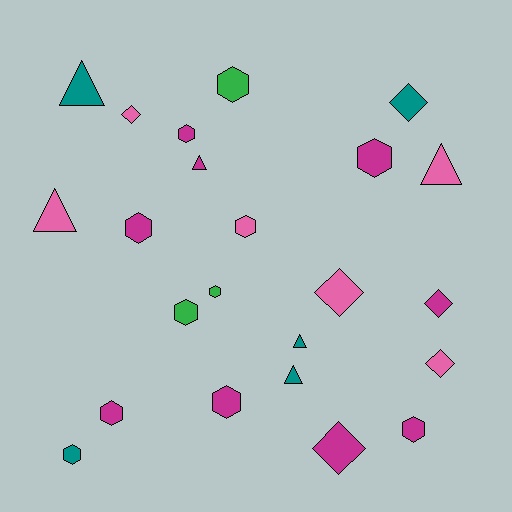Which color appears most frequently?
Magenta, with 9 objects.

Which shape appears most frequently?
Hexagon, with 11 objects.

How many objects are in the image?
There are 23 objects.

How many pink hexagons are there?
There is 1 pink hexagon.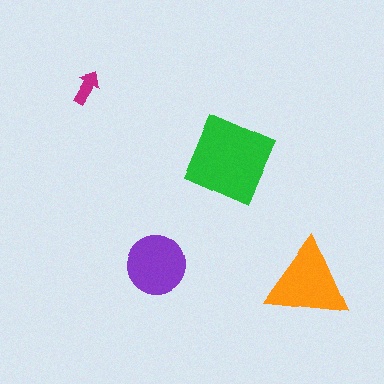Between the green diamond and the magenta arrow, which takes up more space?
The green diamond.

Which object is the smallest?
The magenta arrow.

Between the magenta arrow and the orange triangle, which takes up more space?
The orange triangle.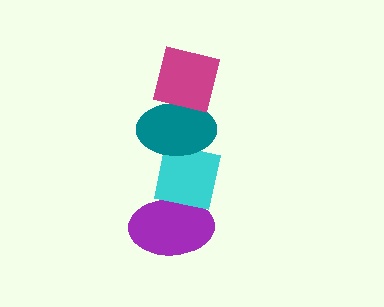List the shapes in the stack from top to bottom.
From top to bottom: the magenta square, the teal ellipse, the cyan square, the purple ellipse.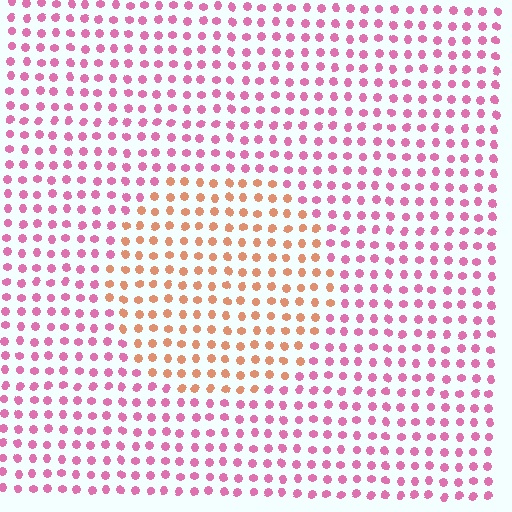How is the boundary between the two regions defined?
The boundary is defined purely by a slight shift in hue (about 52 degrees). Spacing, size, and orientation are identical on both sides.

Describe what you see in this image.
The image is filled with small pink elements in a uniform arrangement. A circle-shaped region is visible where the elements are tinted to a slightly different hue, forming a subtle color boundary.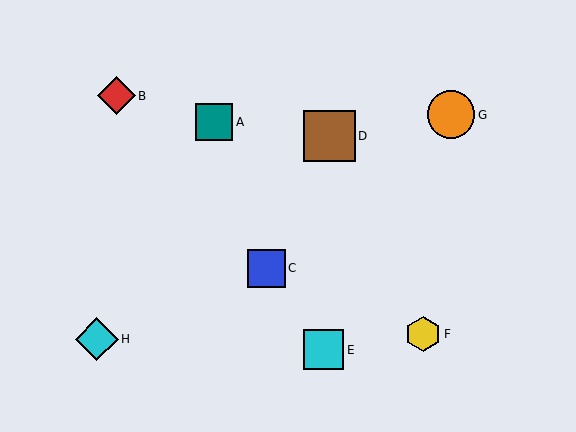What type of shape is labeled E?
Shape E is a cyan square.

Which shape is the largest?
The brown square (labeled D) is the largest.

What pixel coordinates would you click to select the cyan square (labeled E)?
Click at (324, 350) to select the cyan square E.